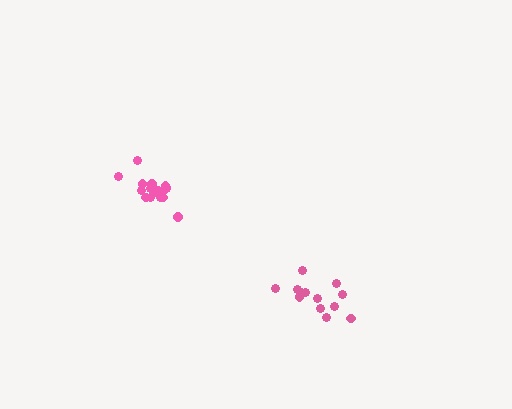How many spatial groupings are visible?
There are 2 spatial groupings.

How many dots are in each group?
Group 1: 18 dots, Group 2: 13 dots (31 total).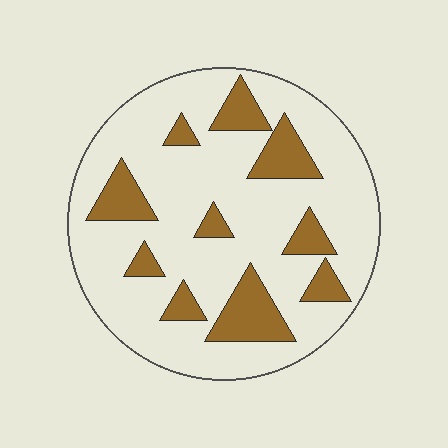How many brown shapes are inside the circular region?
10.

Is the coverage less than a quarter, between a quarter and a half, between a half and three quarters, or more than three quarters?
Less than a quarter.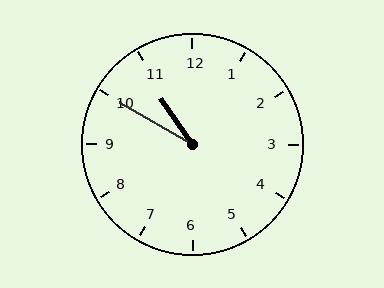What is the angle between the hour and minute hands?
Approximately 25 degrees.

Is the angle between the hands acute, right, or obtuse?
It is acute.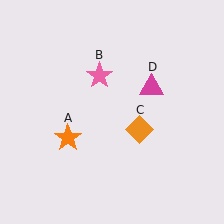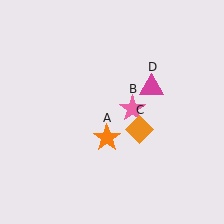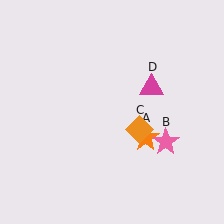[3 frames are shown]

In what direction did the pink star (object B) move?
The pink star (object B) moved down and to the right.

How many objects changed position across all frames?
2 objects changed position: orange star (object A), pink star (object B).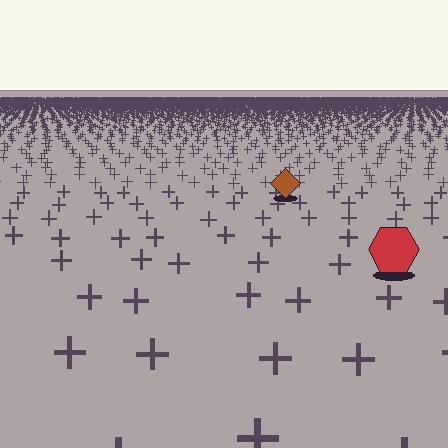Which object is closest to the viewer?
The red hexagon is closest. The texture marks near it are larger and more spread out.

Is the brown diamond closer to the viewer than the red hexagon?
No. The red hexagon is closer — you can tell from the texture gradient: the ground texture is coarser near it.